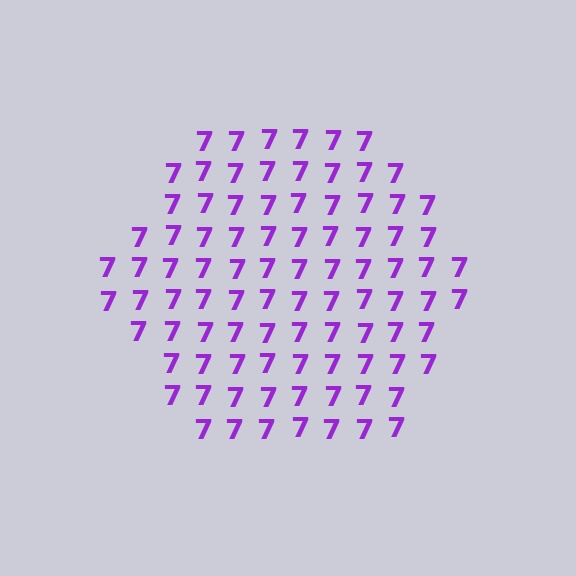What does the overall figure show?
The overall figure shows a hexagon.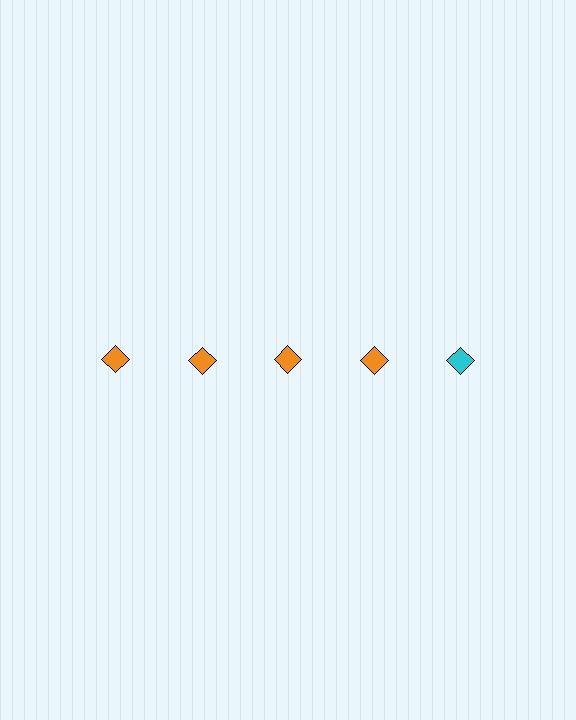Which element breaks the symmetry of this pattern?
The cyan diamond in the top row, rightmost column breaks the symmetry. All other shapes are orange diamonds.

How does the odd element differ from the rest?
It has a different color: cyan instead of orange.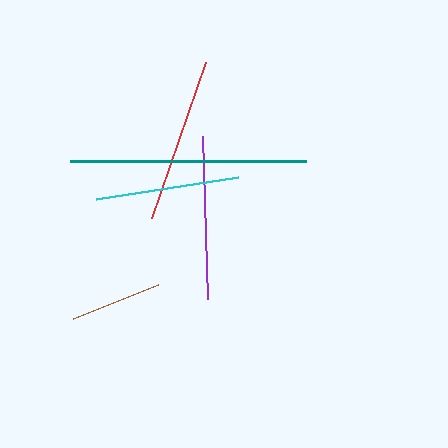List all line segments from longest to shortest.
From longest to shortest: teal, red, purple, cyan, brown.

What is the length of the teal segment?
The teal segment is approximately 235 pixels long.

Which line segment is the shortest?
The brown line is the shortest at approximately 92 pixels.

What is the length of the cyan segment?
The cyan segment is approximately 143 pixels long.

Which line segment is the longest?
The teal line is the longest at approximately 235 pixels.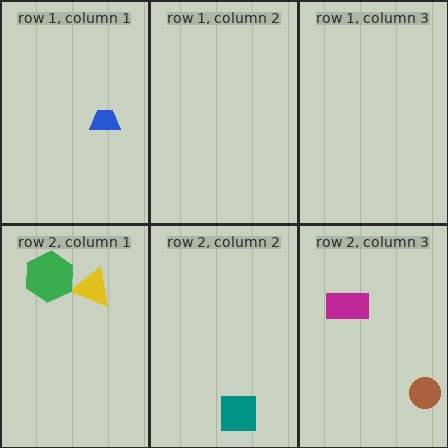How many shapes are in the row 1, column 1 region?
1.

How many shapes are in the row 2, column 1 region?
2.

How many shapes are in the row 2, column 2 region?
1.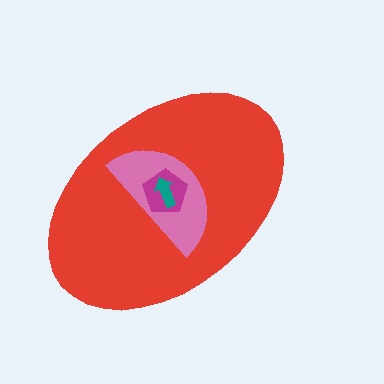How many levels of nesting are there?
4.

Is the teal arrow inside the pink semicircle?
Yes.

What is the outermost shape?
The red ellipse.